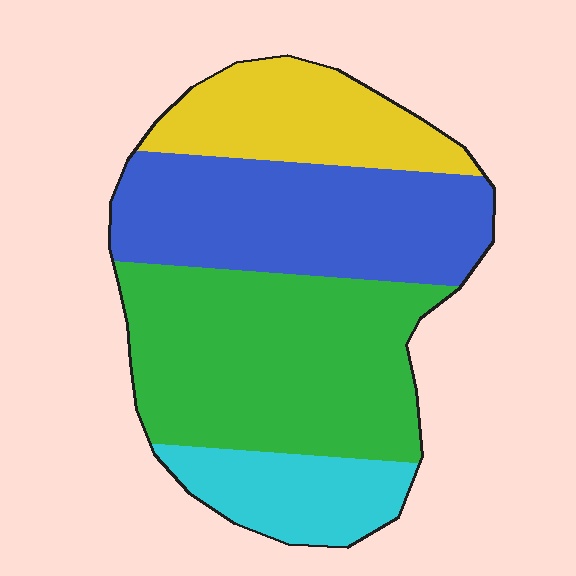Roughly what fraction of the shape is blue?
Blue covers about 30% of the shape.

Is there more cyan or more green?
Green.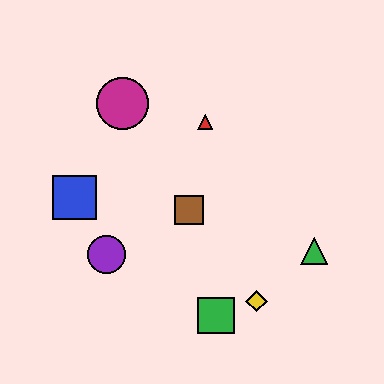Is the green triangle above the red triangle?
No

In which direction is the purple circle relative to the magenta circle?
The purple circle is below the magenta circle.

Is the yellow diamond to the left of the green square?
No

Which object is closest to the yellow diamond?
The green square is closest to the yellow diamond.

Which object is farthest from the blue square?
The green triangle is farthest from the blue square.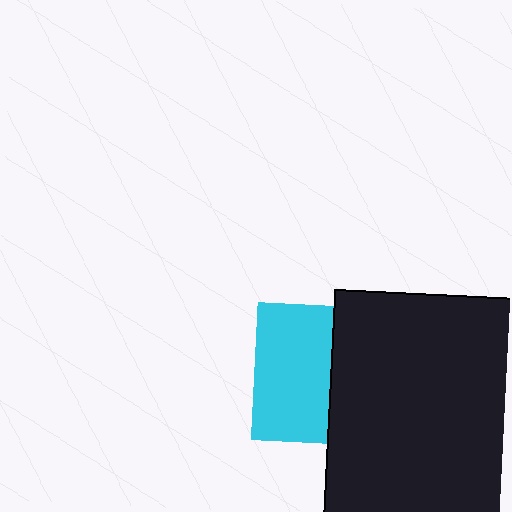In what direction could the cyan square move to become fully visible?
The cyan square could move left. That would shift it out from behind the black rectangle entirely.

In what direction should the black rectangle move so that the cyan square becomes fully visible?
The black rectangle should move right. That is the shortest direction to clear the overlap and leave the cyan square fully visible.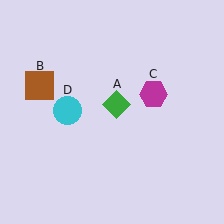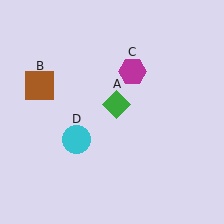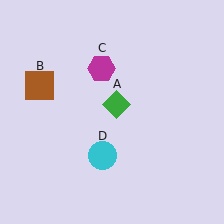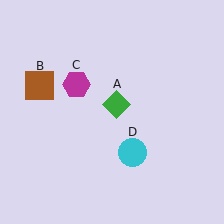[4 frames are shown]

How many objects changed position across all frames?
2 objects changed position: magenta hexagon (object C), cyan circle (object D).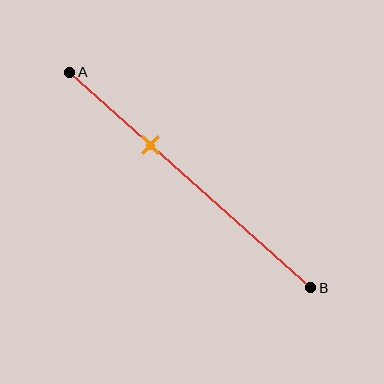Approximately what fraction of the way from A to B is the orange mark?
The orange mark is approximately 35% of the way from A to B.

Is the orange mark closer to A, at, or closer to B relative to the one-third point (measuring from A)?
The orange mark is approximately at the one-third point of segment AB.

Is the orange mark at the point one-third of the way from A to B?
Yes, the mark is approximately at the one-third point.